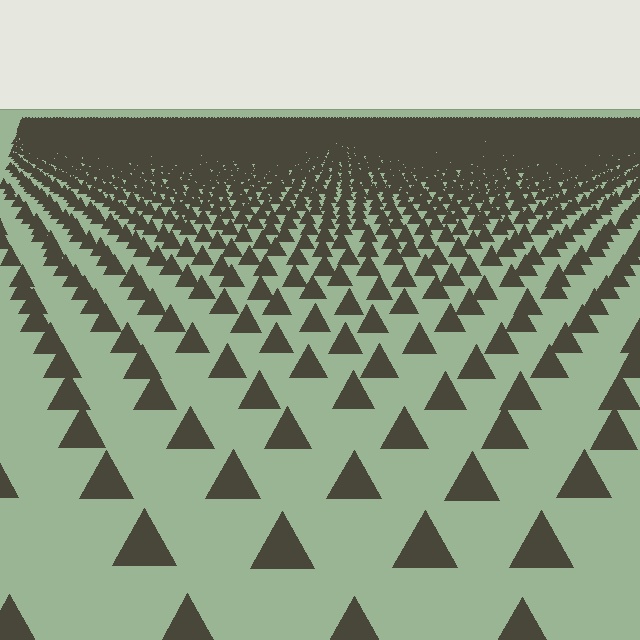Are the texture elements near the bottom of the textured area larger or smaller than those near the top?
Larger. Near the bottom, elements are closer to the viewer and appear at a bigger on-screen size.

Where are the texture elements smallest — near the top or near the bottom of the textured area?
Near the top.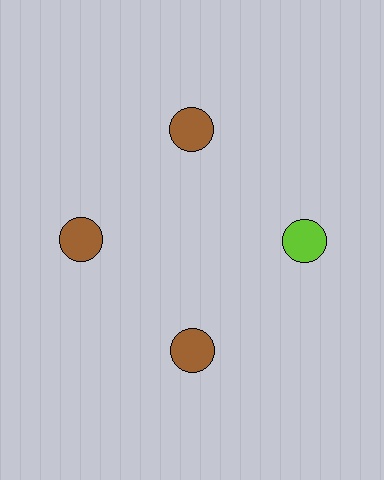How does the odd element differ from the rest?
It has a different color: lime instead of brown.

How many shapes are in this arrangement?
There are 4 shapes arranged in a ring pattern.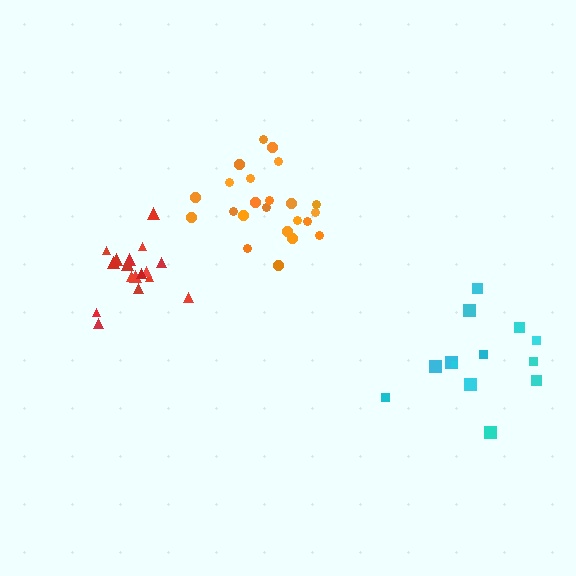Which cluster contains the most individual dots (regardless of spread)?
Orange (23).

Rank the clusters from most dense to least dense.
red, orange, cyan.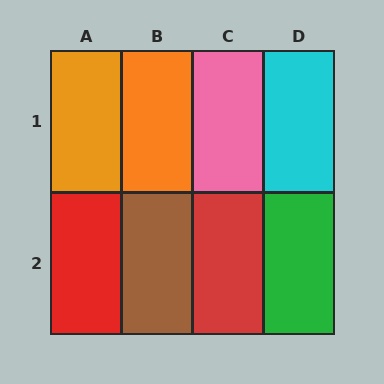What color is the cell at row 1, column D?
Cyan.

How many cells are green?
1 cell is green.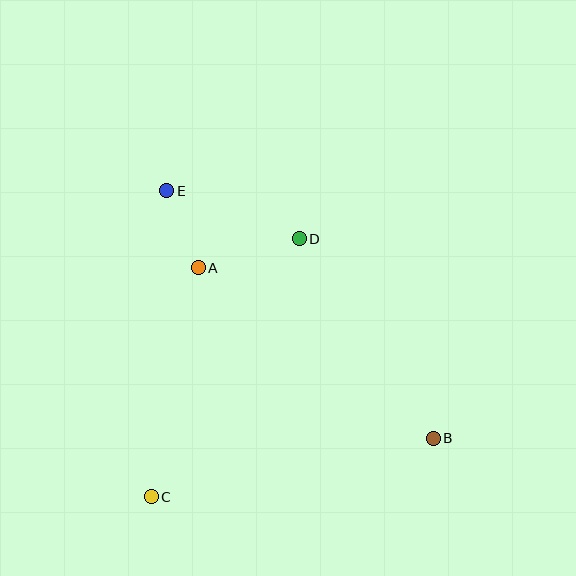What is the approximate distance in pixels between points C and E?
The distance between C and E is approximately 306 pixels.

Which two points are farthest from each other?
Points B and E are farthest from each other.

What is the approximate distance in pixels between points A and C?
The distance between A and C is approximately 234 pixels.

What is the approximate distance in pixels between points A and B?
The distance between A and B is approximately 290 pixels.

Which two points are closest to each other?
Points A and E are closest to each other.